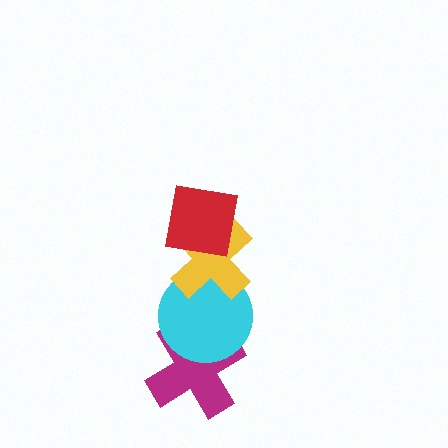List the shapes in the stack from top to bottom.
From top to bottom: the red square, the yellow cross, the cyan circle, the magenta cross.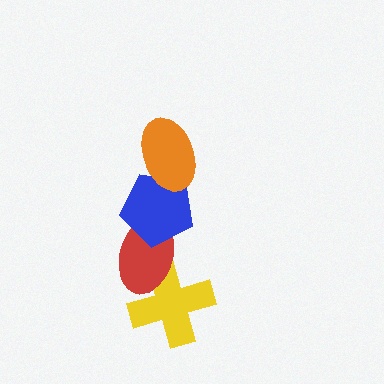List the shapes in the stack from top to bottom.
From top to bottom: the orange ellipse, the blue pentagon, the red ellipse, the yellow cross.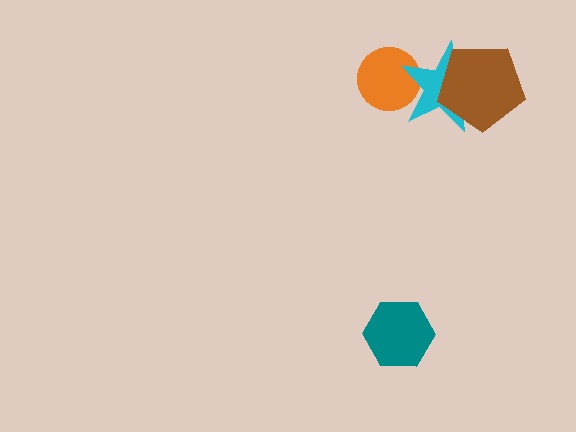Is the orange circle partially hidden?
Yes, it is partially covered by another shape.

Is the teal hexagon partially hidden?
No, no other shape covers it.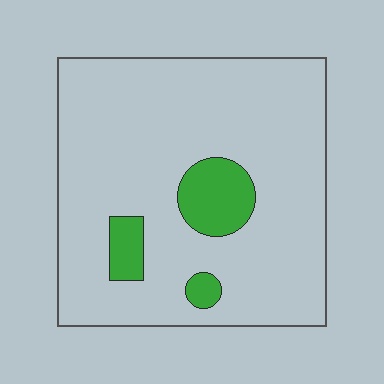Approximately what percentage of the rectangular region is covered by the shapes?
Approximately 10%.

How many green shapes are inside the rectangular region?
3.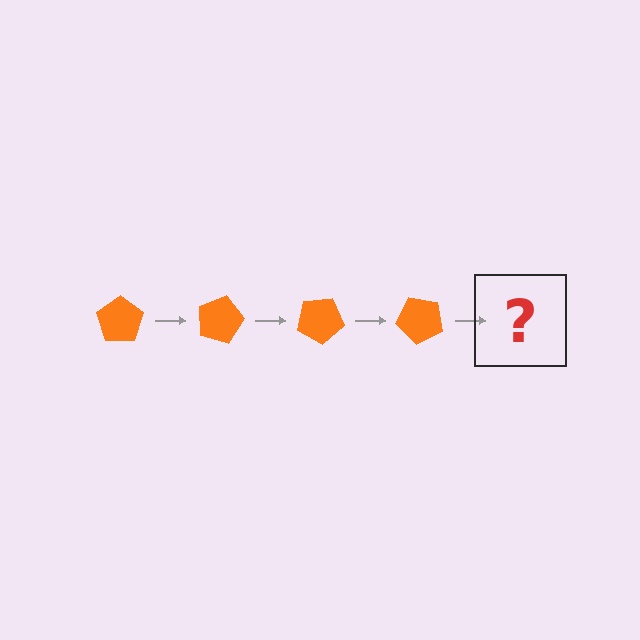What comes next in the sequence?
The next element should be an orange pentagon rotated 60 degrees.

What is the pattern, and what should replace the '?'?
The pattern is that the pentagon rotates 15 degrees each step. The '?' should be an orange pentagon rotated 60 degrees.